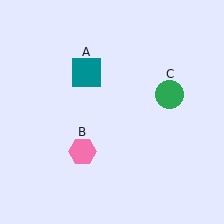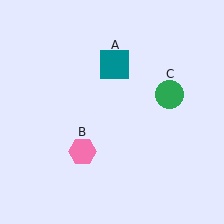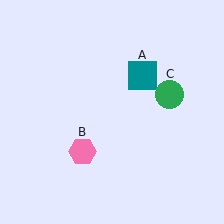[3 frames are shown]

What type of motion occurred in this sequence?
The teal square (object A) rotated clockwise around the center of the scene.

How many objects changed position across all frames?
1 object changed position: teal square (object A).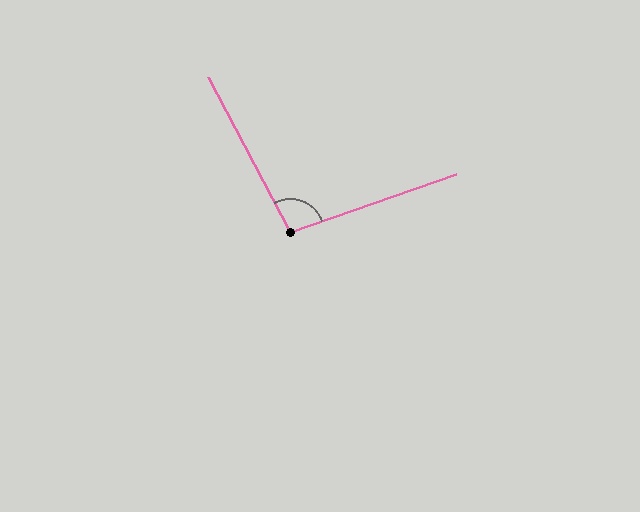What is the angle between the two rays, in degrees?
Approximately 99 degrees.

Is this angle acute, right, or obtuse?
It is obtuse.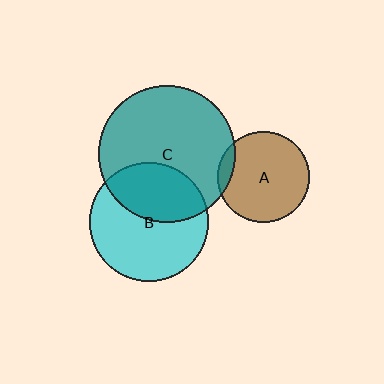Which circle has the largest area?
Circle C (teal).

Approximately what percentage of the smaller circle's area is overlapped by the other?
Approximately 40%.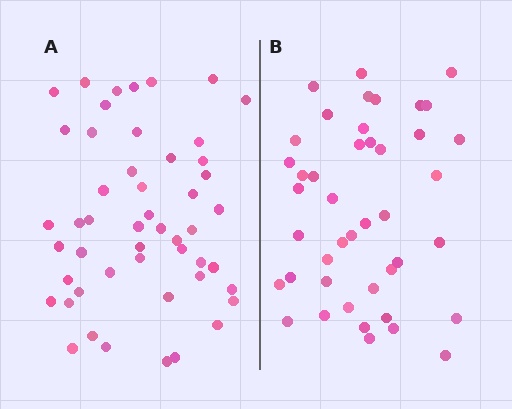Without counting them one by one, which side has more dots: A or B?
Region A (the left region) has more dots.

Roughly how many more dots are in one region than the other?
Region A has roughly 8 or so more dots than region B.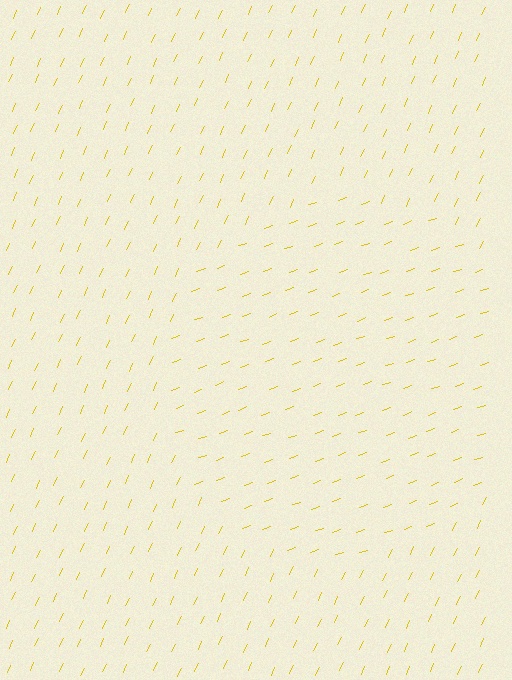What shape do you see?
I see a circle.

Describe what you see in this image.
The image is filled with small yellow line segments. A circle region in the image has lines oriented differently from the surrounding lines, creating a visible texture boundary.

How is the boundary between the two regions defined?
The boundary is defined purely by a change in line orientation (approximately 45 degrees difference). All lines are the same color and thickness.